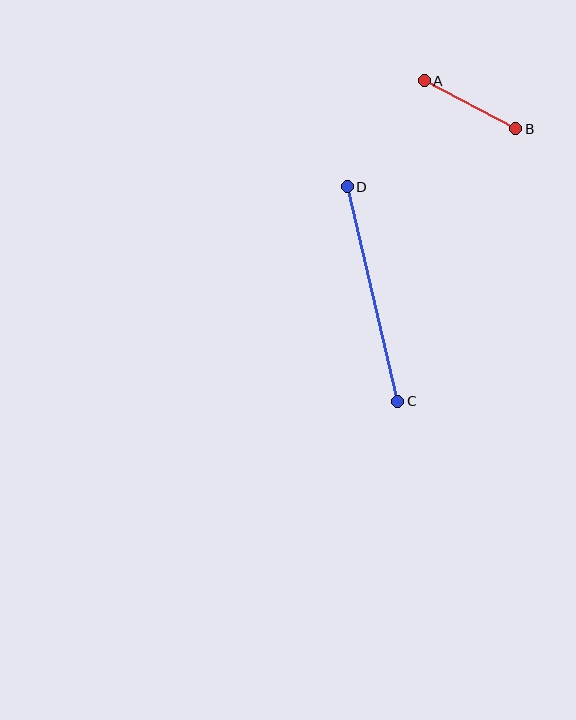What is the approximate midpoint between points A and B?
The midpoint is at approximately (470, 105) pixels.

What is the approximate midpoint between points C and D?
The midpoint is at approximately (372, 294) pixels.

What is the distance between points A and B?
The distance is approximately 103 pixels.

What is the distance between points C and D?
The distance is approximately 221 pixels.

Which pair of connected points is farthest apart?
Points C and D are farthest apart.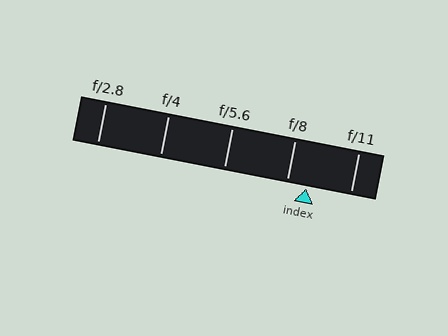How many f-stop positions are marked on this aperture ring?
There are 5 f-stop positions marked.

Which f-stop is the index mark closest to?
The index mark is closest to f/8.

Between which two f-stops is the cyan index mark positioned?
The index mark is between f/8 and f/11.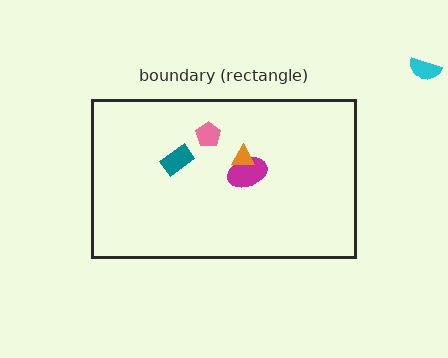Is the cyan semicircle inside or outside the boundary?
Outside.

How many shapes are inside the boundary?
4 inside, 1 outside.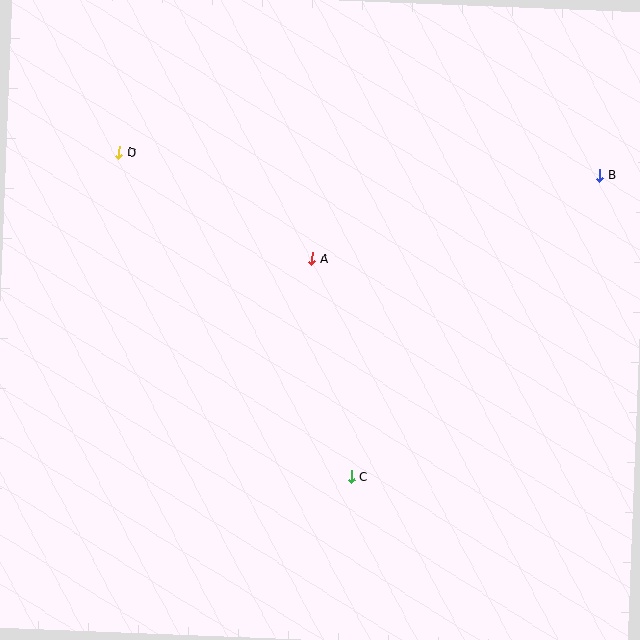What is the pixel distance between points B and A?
The distance between B and A is 299 pixels.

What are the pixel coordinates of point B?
Point B is at (599, 175).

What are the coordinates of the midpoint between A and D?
The midpoint between A and D is at (216, 205).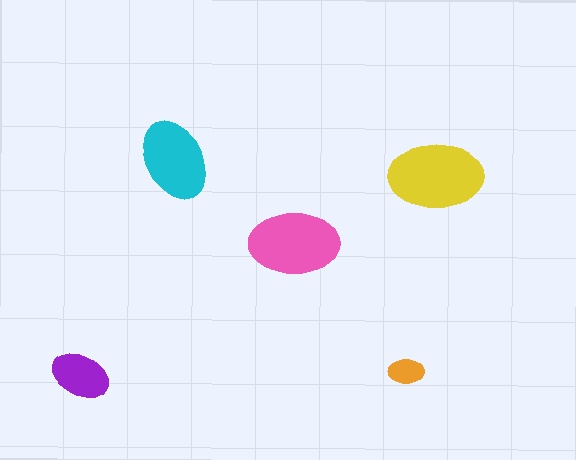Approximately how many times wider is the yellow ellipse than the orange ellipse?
About 2.5 times wider.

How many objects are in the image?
There are 5 objects in the image.